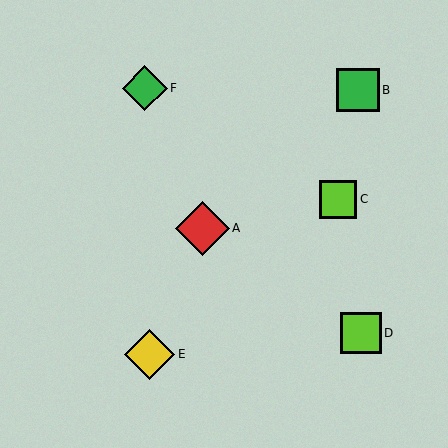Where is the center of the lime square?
The center of the lime square is at (338, 199).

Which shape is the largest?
The red diamond (labeled A) is the largest.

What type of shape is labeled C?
Shape C is a lime square.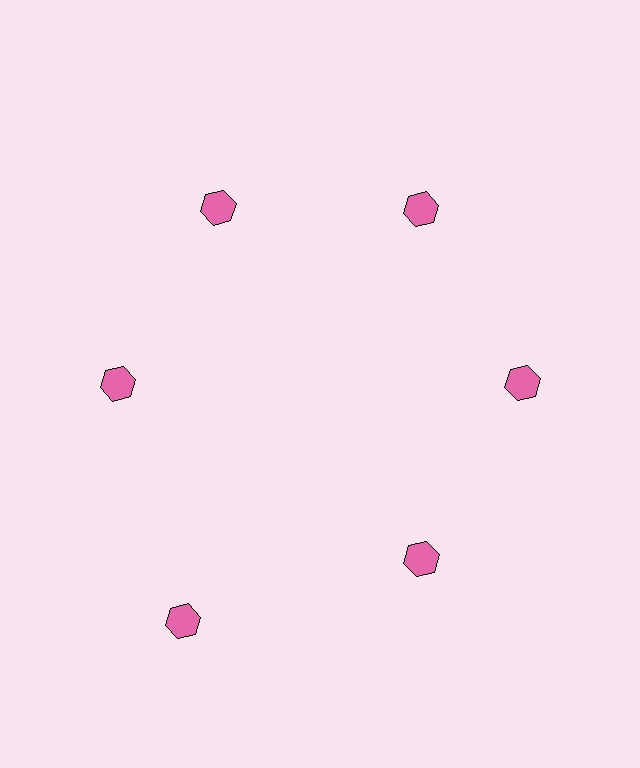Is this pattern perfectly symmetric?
No. The 6 pink hexagons are arranged in a ring, but one element near the 7 o'clock position is pushed outward from the center, breaking the 6-fold rotational symmetry.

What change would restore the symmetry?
The symmetry would be restored by moving it inward, back onto the ring so that all 6 hexagons sit at equal angles and equal distance from the center.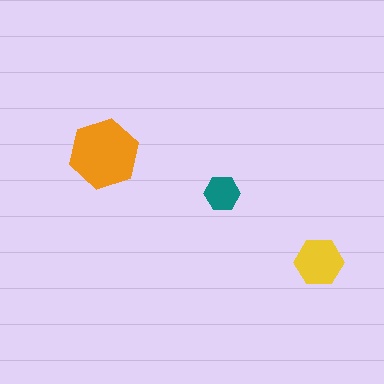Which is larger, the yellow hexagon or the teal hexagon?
The yellow one.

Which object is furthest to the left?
The orange hexagon is leftmost.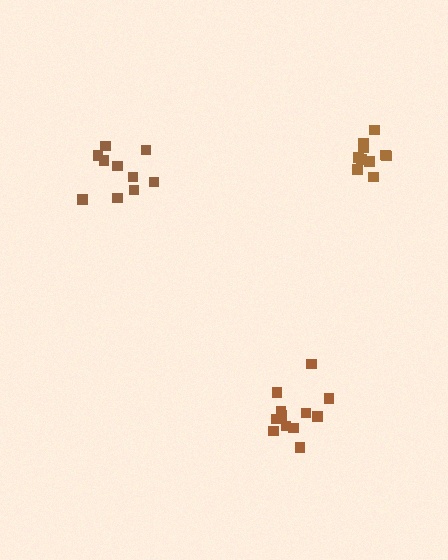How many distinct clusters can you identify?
There are 3 distinct clusters.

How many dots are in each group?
Group 1: 12 dots, Group 2: 10 dots, Group 3: 10 dots (32 total).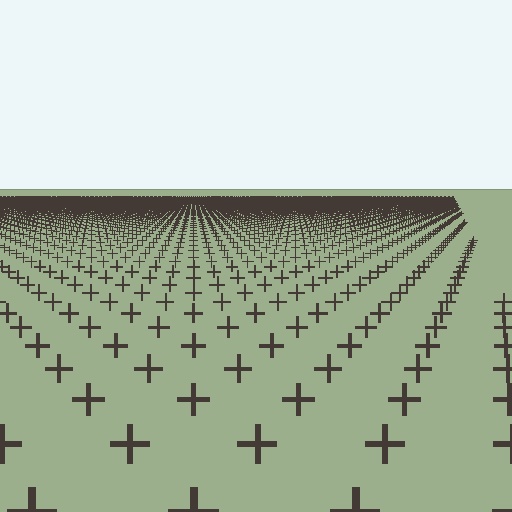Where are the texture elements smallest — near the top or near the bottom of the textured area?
Near the top.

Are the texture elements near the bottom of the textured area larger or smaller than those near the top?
Larger. Near the bottom, elements are closer to the viewer and appear at a bigger on-screen size.